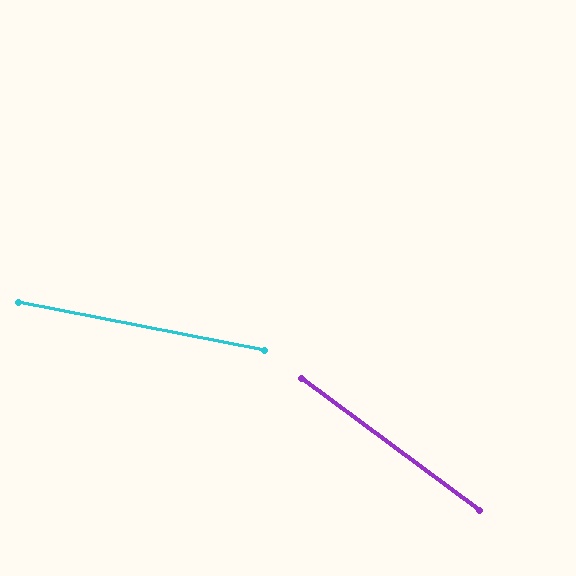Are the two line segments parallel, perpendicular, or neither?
Neither parallel nor perpendicular — they differ by about 25°.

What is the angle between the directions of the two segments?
Approximately 25 degrees.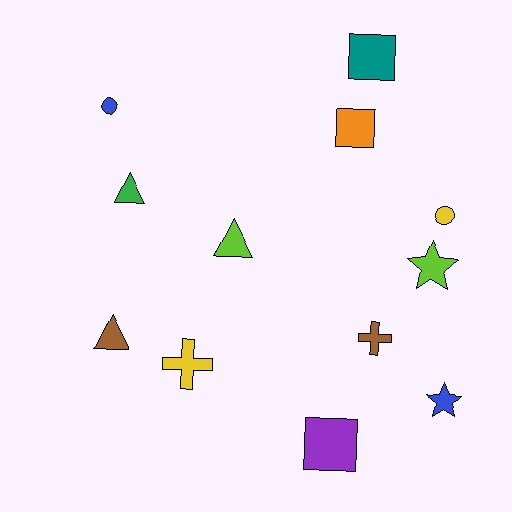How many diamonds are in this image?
There are no diamonds.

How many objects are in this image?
There are 12 objects.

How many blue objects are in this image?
There are 2 blue objects.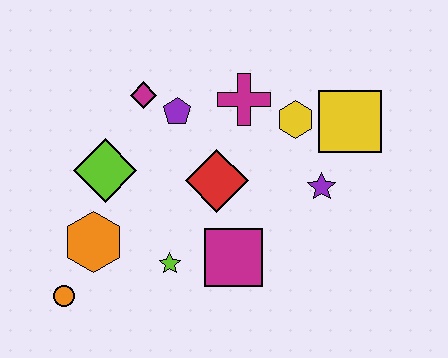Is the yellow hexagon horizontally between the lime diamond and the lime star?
No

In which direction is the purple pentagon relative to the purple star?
The purple pentagon is to the left of the purple star.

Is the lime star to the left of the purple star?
Yes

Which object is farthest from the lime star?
The yellow square is farthest from the lime star.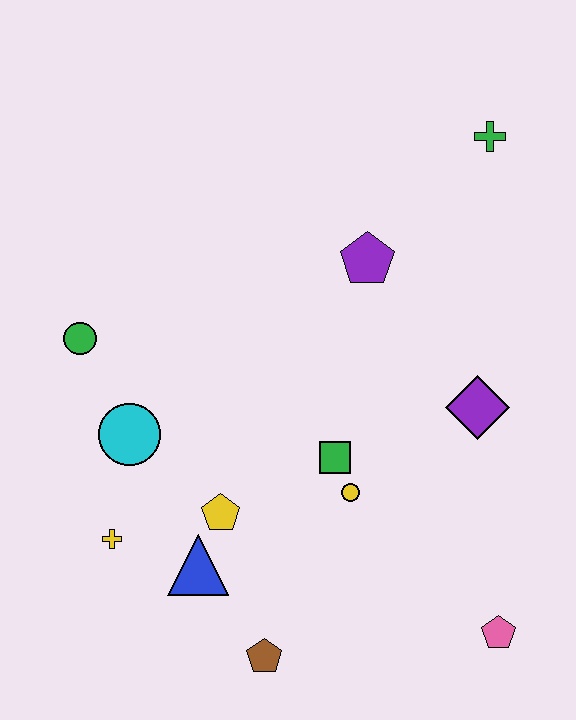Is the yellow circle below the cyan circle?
Yes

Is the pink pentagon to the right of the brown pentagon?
Yes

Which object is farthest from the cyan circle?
The green cross is farthest from the cyan circle.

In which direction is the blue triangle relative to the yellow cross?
The blue triangle is to the right of the yellow cross.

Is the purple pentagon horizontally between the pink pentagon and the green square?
Yes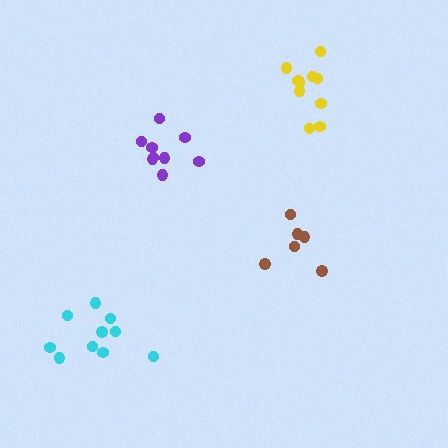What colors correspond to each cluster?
The clusters are colored: yellow, cyan, brown, purple.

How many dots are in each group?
Group 1: 10 dots, Group 2: 10 dots, Group 3: 6 dots, Group 4: 9 dots (35 total).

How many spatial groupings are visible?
There are 4 spatial groupings.